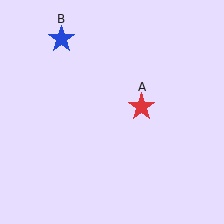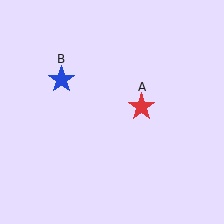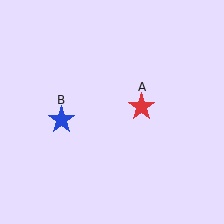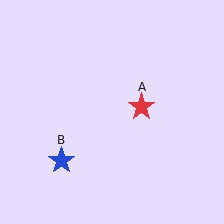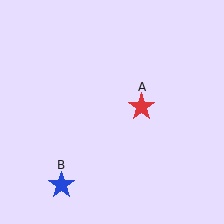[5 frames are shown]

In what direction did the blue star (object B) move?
The blue star (object B) moved down.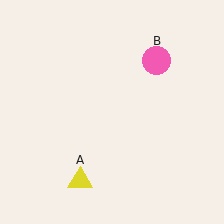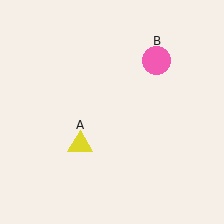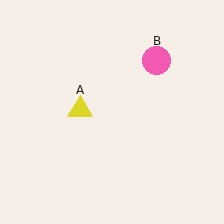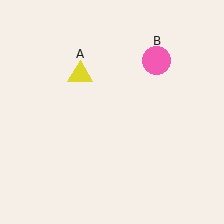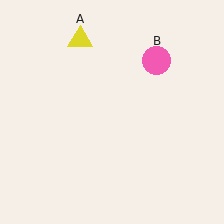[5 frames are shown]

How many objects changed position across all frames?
1 object changed position: yellow triangle (object A).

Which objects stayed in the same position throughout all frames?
Pink circle (object B) remained stationary.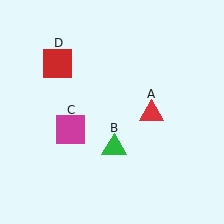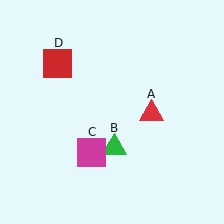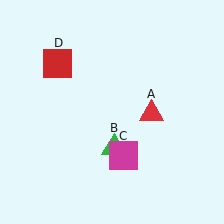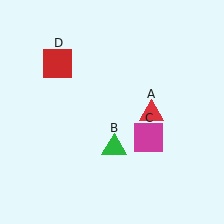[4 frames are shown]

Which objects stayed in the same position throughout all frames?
Red triangle (object A) and green triangle (object B) and red square (object D) remained stationary.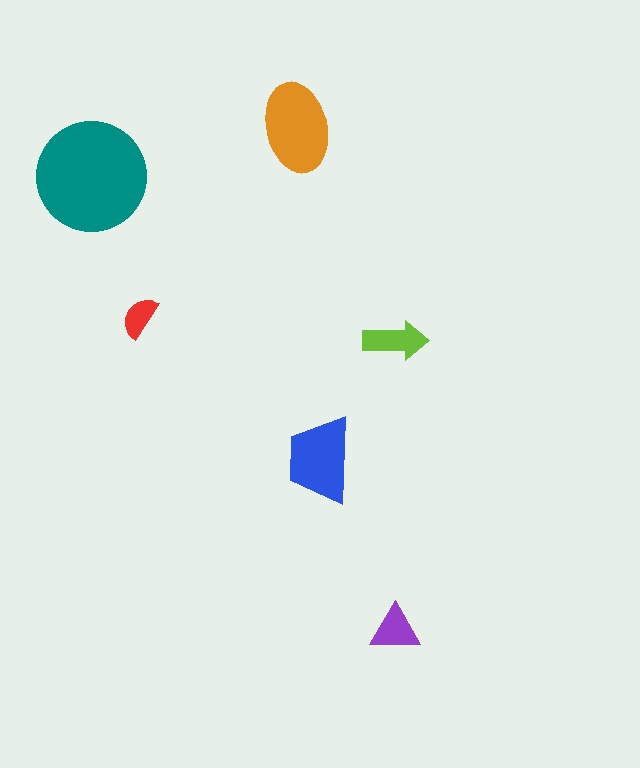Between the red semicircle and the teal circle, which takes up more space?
The teal circle.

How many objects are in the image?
There are 6 objects in the image.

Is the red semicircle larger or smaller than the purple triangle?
Smaller.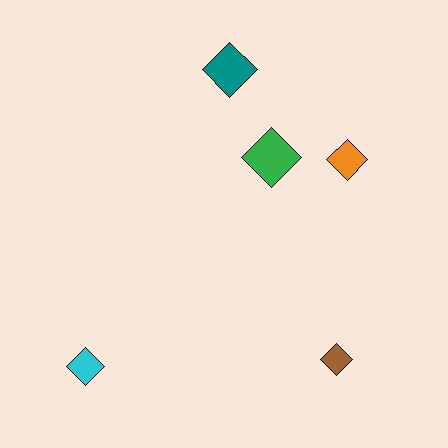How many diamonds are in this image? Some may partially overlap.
There are 5 diamonds.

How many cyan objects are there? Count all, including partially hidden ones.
There is 1 cyan object.